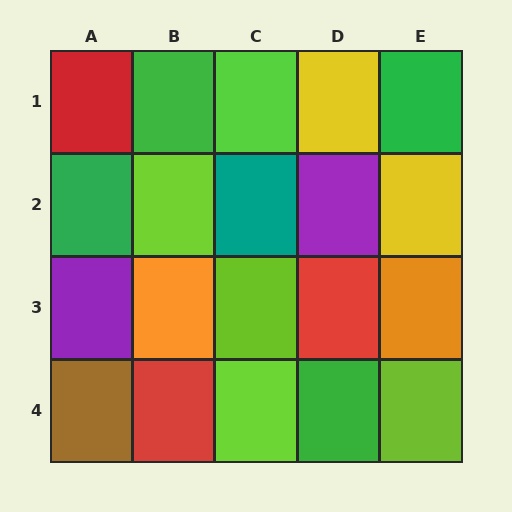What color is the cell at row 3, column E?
Orange.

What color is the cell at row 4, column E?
Lime.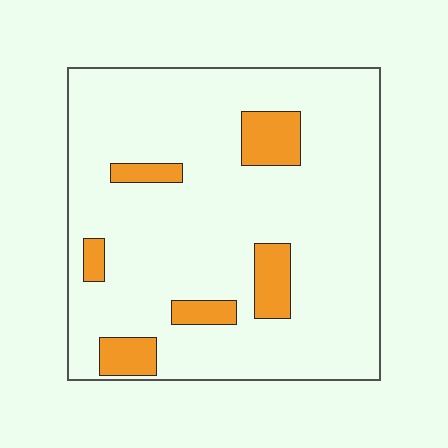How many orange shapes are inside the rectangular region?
6.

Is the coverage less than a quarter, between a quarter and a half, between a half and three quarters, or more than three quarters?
Less than a quarter.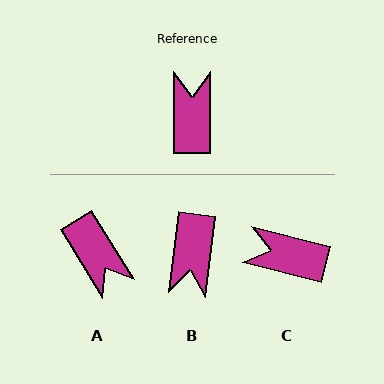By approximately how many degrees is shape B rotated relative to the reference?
Approximately 173 degrees counter-clockwise.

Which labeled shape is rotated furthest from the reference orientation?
B, about 173 degrees away.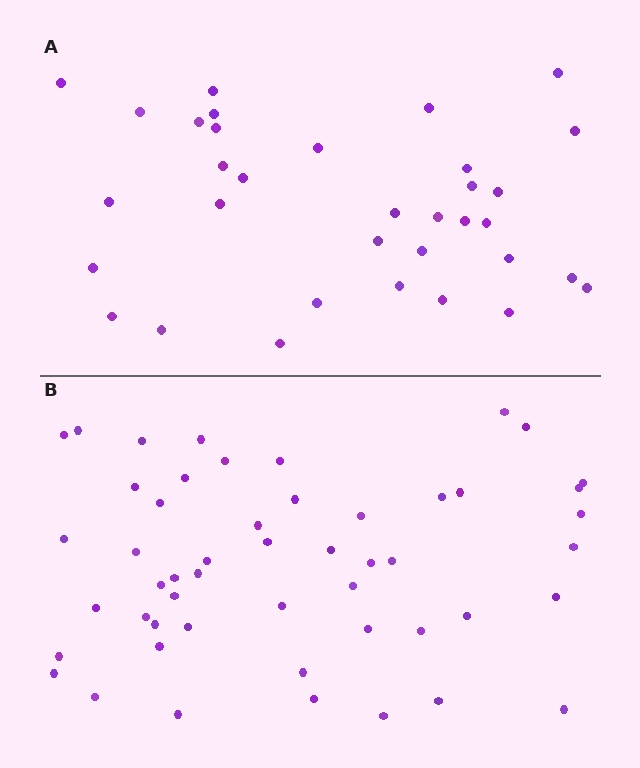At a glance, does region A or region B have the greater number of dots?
Region B (the bottom region) has more dots.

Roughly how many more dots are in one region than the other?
Region B has approximately 15 more dots than region A.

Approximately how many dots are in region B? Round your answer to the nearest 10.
About 50 dots. (The exact count is 51, which rounds to 50.)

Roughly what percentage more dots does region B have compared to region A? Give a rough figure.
About 50% more.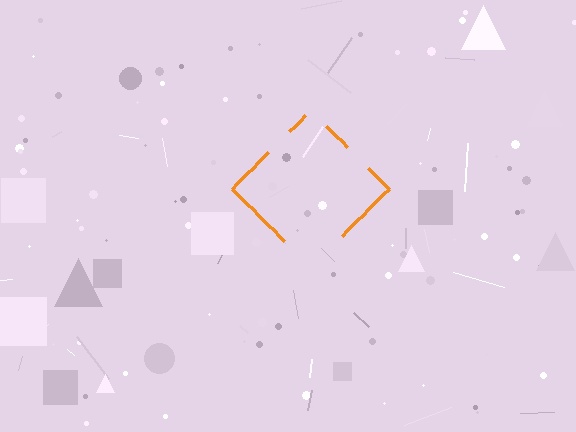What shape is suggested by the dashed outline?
The dashed outline suggests a diamond.